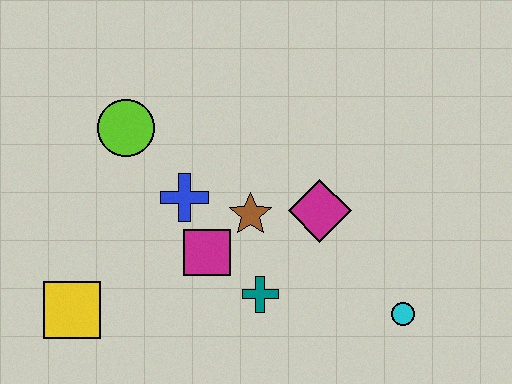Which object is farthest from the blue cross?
The cyan circle is farthest from the blue cross.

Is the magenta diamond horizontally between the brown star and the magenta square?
No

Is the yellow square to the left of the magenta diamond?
Yes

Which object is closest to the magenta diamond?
The brown star is closest to the magenta diamond.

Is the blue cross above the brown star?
Yes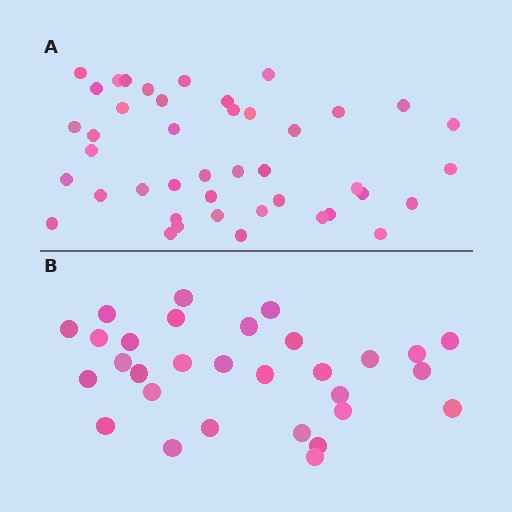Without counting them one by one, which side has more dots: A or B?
Region A (the top region) has more dots.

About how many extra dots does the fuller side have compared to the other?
Region A has approximately 15 more dots than region B.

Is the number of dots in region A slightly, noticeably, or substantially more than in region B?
Region A has noticeably more, but not dramatically so. The ratio is roughly 1.4 to 1.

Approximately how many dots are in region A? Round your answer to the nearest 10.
About 40 dots. (The exact count is 43, which rounds to 40.)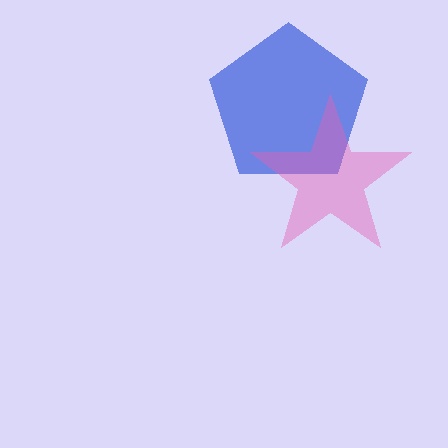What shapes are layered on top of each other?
The layered shapes are: a blue pentagon, a pink star.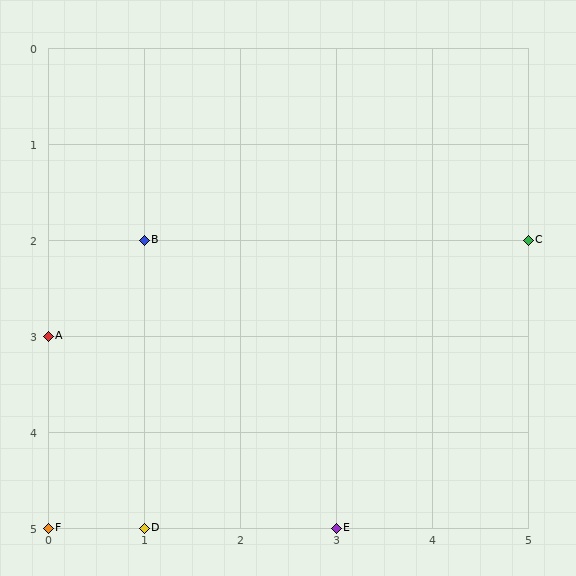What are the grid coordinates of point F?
Point F is at grid coordinates (0, 5).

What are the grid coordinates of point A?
Point A is at grid coordinates (0, 3).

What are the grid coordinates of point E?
Point E is at grid coordinates (3, 5).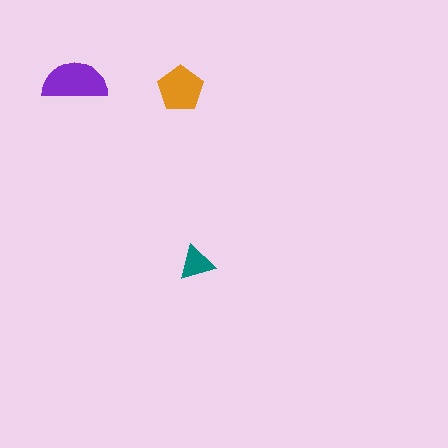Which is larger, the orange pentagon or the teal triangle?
The orange pentagon.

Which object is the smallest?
The teal triangle.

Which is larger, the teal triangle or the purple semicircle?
The purple semicircle.